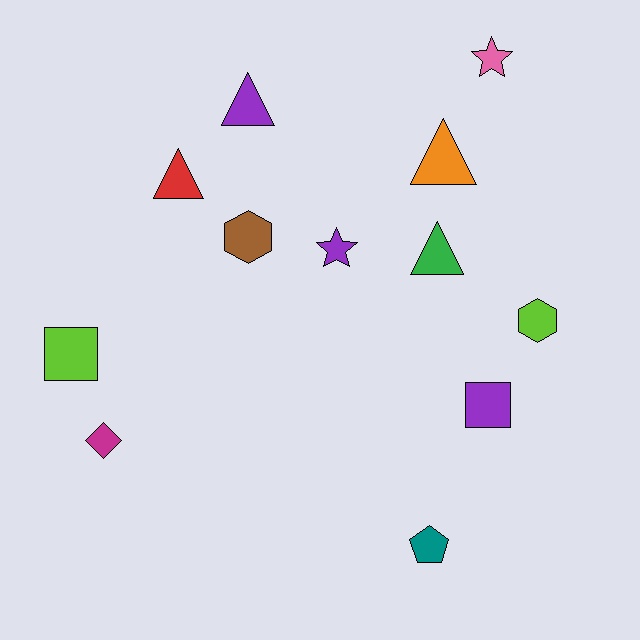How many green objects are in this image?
There is 1 green object.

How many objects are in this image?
There are 12 objects.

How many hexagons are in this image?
There are 2 hexagons.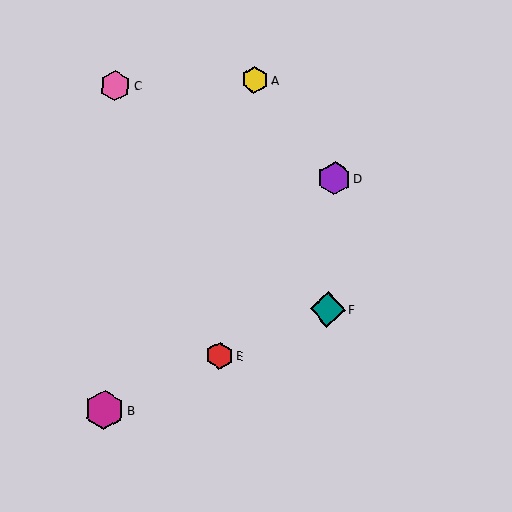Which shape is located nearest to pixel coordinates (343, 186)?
The purple hexagon (labeled D) at (334, 178) is nearest to that location.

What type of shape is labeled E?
Shape E is a red hexagon.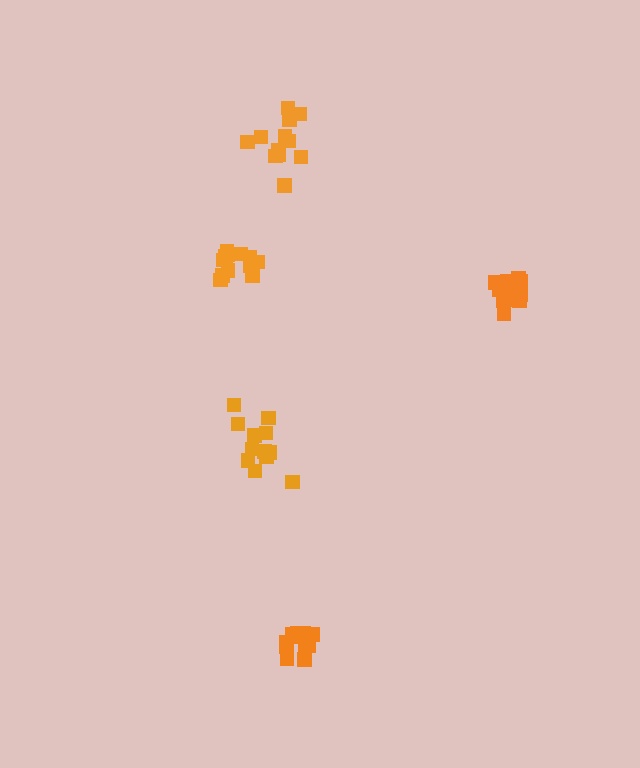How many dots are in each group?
Group 1: 13 dots, Group 2: 13 dots, Group 3: 13 dots, Group 4: 12 dots, Group 5: 12 dots (63 total).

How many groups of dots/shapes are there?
There are 5 groups.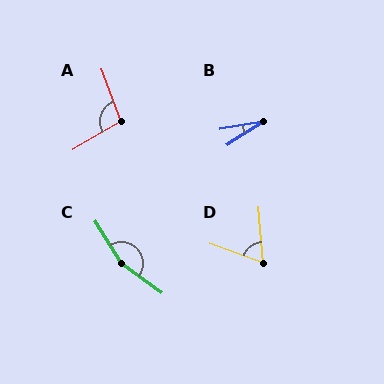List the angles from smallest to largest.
B (23°), D (66°), A (100°), C (158°).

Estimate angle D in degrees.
Approximately 66 degrees.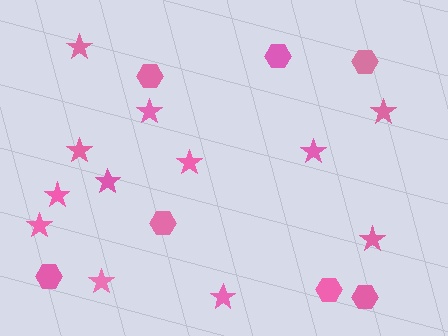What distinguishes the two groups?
There are 2 groups: one group of stars (12) and one group of hexagons (7).